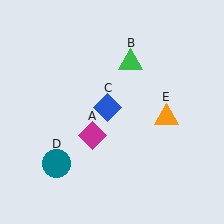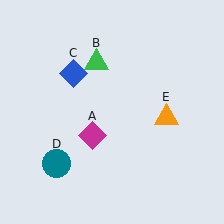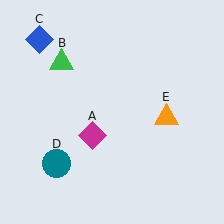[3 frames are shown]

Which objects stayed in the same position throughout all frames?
Magenta diamond (object A) and teal circle (object D) and orange triangle (object E) remained stationary.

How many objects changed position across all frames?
2 objects changed position: green triangle (object B), blue diamond (object C).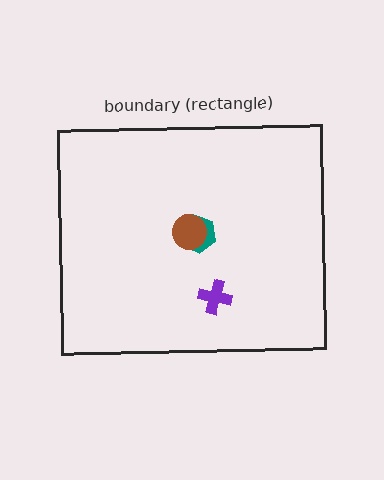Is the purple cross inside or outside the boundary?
Inside.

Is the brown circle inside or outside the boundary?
Inside.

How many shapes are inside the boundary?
3 inside, 0 outside.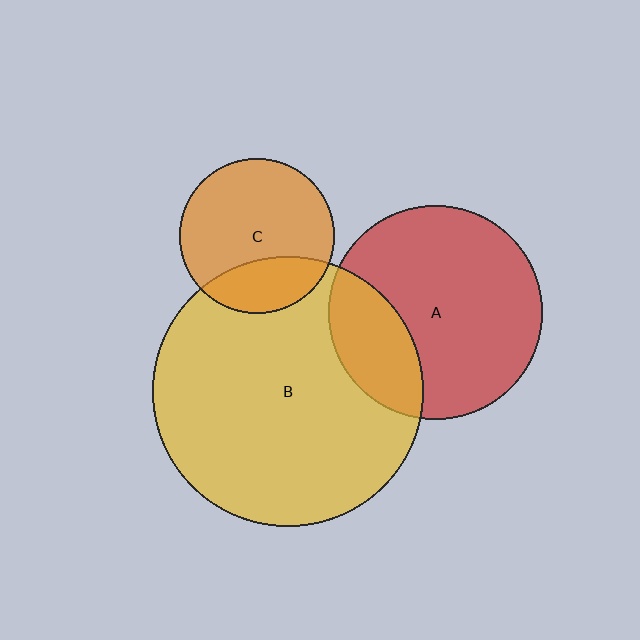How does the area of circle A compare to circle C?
Approximately 1.9 times.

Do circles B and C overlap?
Yes.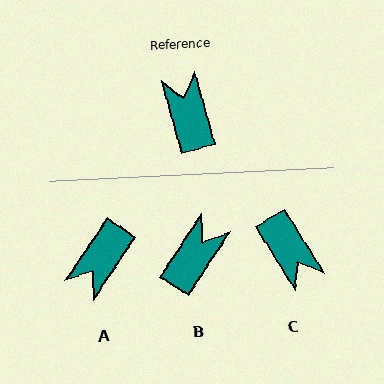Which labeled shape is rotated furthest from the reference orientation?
C, about 164 degrees away.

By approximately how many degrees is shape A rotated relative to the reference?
Approximately 130 degrees counter-clockwise.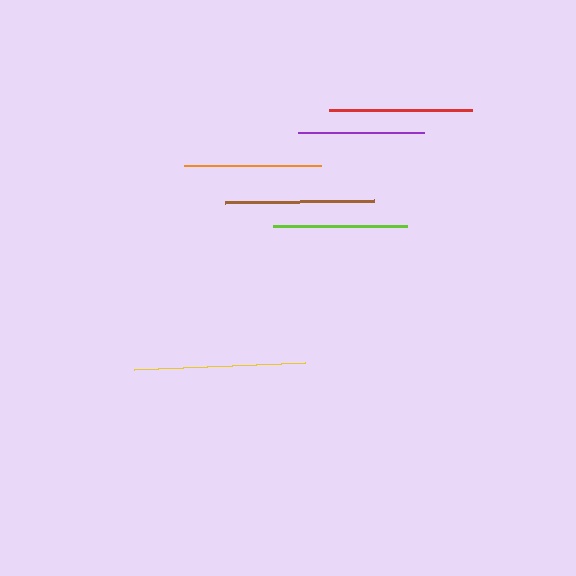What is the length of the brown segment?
The brown segment is approximately 149 pixels long.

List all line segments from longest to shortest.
From longest to shortest: yellow, brown, red, orange, lime, purple.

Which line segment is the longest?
The yellow line is the longest at approximately 172 pixels.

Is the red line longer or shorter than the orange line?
The red line is longer than the orange line.